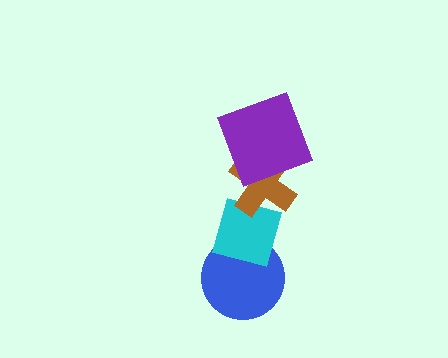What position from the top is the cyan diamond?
The cyan diamond is 3rd from the top.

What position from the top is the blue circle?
The blue circle is 4th from the top.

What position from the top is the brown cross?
The brown cross is 2nd from the top.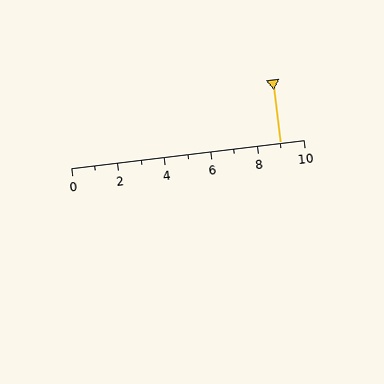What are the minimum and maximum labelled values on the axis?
The axis runs from 0 to 10.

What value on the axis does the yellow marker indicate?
The marker indicates approximately 9.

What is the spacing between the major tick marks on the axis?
The major ticks are spaced 2 apart.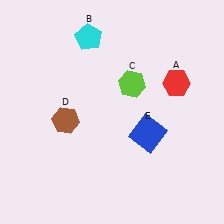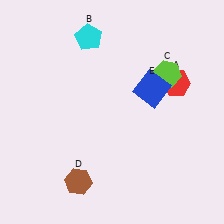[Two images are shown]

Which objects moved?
The objects that moved are: the lime hexagon (C), the brown hexagon (D), the blue square (E).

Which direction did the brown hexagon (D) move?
The brown hexagon (D) moved down.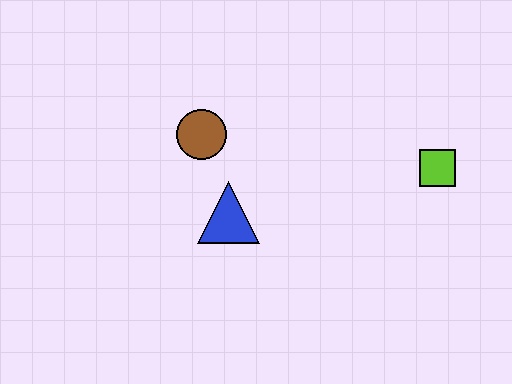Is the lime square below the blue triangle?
No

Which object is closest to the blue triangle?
The brown circle is closest to the blue triangle.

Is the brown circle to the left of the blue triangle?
Yes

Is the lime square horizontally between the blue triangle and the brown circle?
No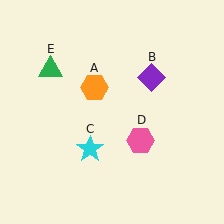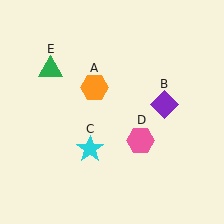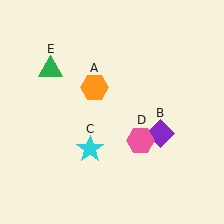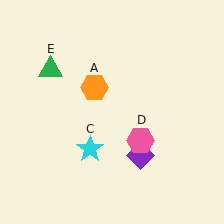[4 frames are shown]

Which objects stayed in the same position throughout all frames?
Orange hexagon (object A) and cyan star (object C) and pink hexagon (object D) and green triangle (object E) remained stationary.